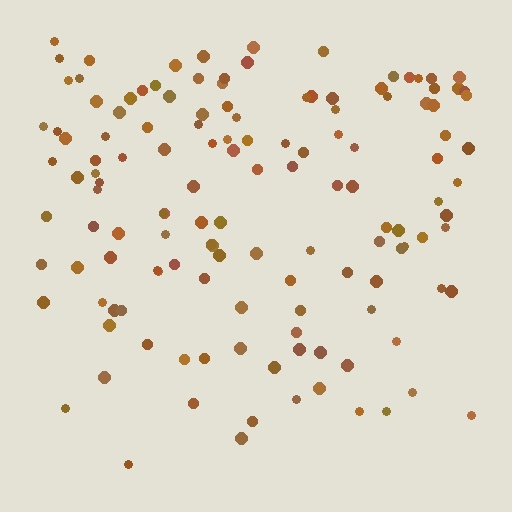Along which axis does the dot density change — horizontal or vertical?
Vertical.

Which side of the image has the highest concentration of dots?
The top.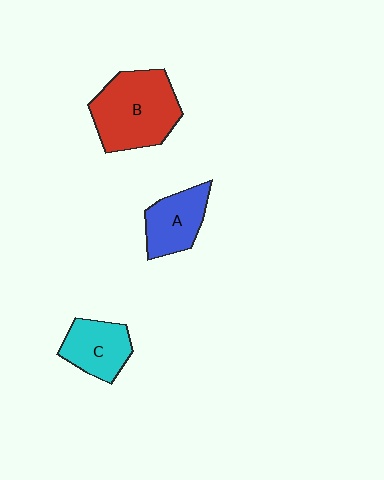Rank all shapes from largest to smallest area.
From largest to smallest: B (red), C (cyan), A (blue).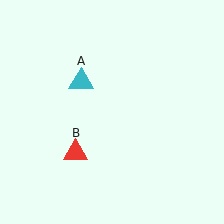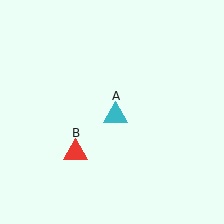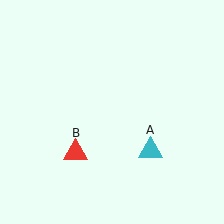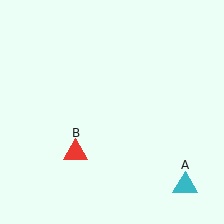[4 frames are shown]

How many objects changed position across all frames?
1 object changed position: cyan triangle (object A).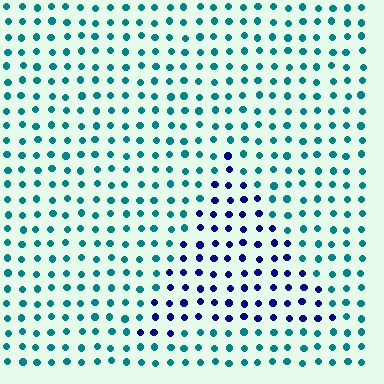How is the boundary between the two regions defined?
The boundary is defined purely by a slight shift in hue (about 56 degrees). Spacing, size, and orientation are identical on both sides.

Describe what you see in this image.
The image is filled with small teal elements in a uniform arrangement. A triangle-shaped region is visible where the elements are tinted to a slightly different hue, forming a subtle color boundary.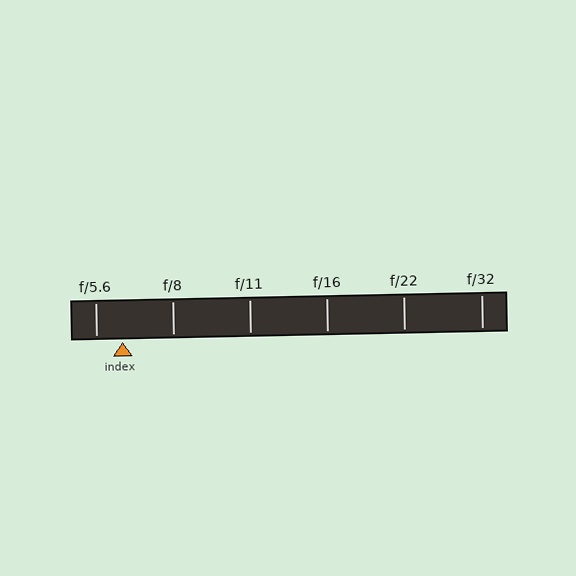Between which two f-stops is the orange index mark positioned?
The index mark is between f/5.6 and f/8.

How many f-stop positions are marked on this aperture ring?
There are 6 f-stop positions marked.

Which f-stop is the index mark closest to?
The index mark is closest to f/5.6.